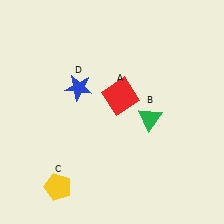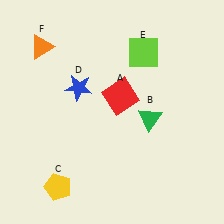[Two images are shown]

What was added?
A lime square (E), an orange triangle (F) were added in Image 2.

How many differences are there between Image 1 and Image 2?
There are 2 differences between the two images.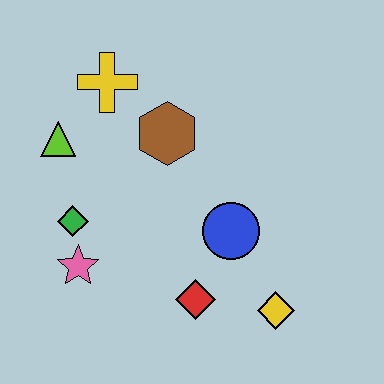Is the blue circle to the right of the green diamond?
Yes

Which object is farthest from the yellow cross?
The yellow diamond is farthest from the yellow cross.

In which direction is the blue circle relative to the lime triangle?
The blue circle is to the right of the lime triangle.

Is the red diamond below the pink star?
Yes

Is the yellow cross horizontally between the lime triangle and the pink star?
No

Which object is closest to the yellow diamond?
The red diamond is closest to the yellow diamond.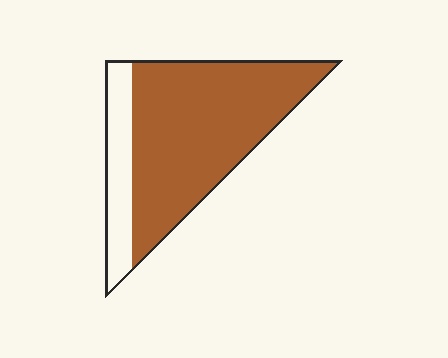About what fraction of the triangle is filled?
About four fifths (4/5).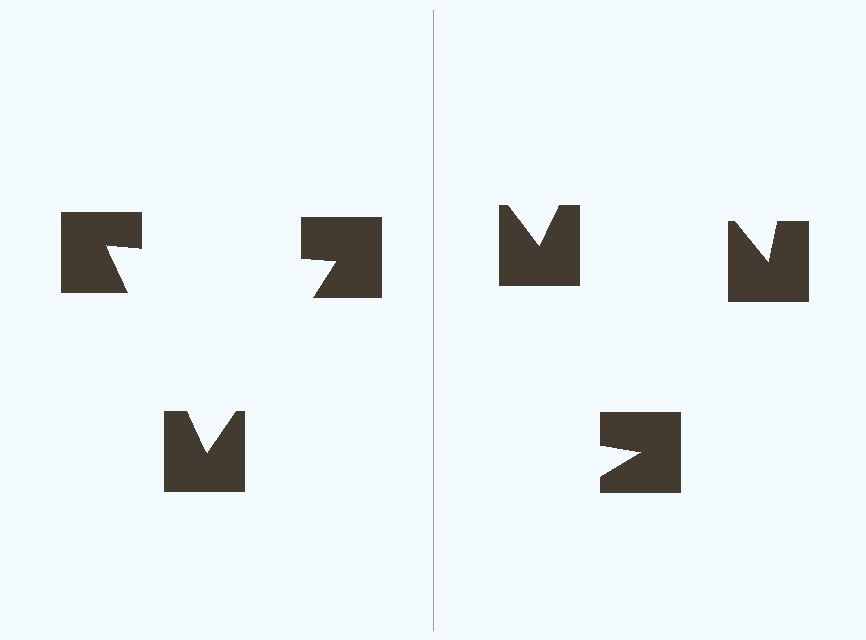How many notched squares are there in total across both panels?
6 — 3 on each side.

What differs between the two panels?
The notched squares are positioned identically on both sides; only the wedge orientations differ. On the left they align to a triangle; on the right they are misaligned.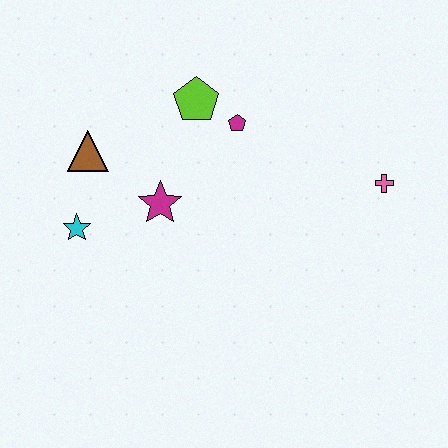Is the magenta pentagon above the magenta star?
Yes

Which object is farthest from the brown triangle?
The pink cross is farthest from the brown triangle.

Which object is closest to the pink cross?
The magenta pentagon is closest to the pink cross.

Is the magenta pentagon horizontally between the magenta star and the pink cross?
Yes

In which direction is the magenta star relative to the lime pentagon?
The magenta star is below the lime pentagon.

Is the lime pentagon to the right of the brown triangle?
Yes